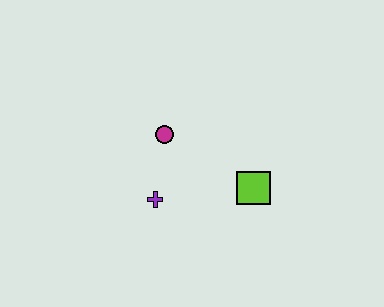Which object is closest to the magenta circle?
The purple cross is closest to the magenta circle.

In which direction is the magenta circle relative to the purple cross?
The magenta circle is above the purple cross.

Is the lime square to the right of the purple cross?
Yes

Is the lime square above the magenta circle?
No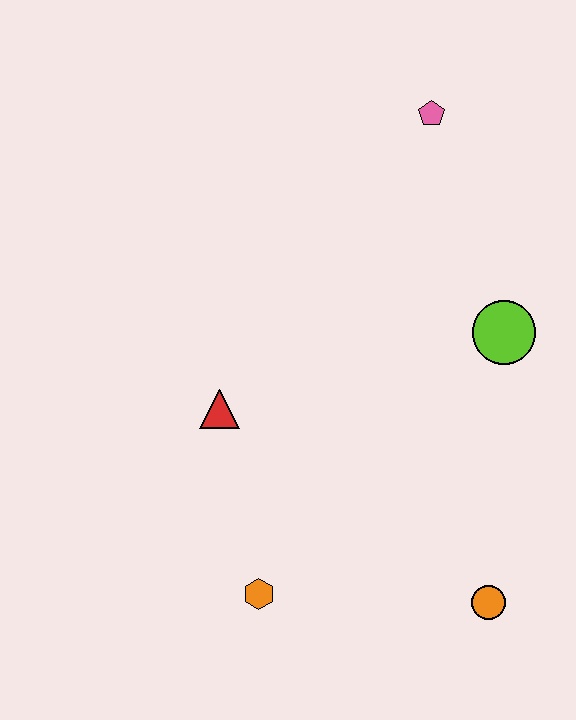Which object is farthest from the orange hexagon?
The pink pentagon is farthest from the orange hexagon.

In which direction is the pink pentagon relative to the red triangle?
The pink pentagon is above the red triangle.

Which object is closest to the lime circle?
The pink pentagon is closest to the lime circle.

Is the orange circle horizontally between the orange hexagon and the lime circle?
Yes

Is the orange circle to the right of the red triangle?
Yes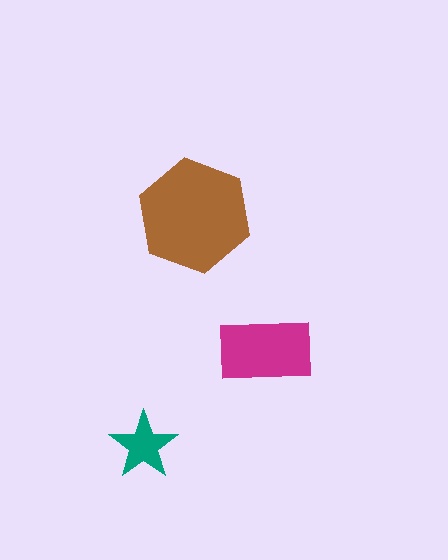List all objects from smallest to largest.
The teal star, the magenta rectangle, the brown hexagon.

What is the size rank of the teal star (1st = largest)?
3rd.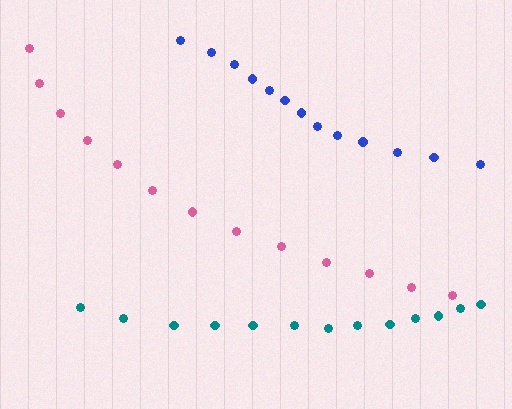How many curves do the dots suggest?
There are 3 distinct paths.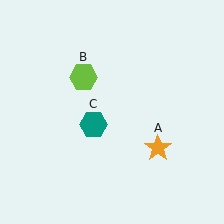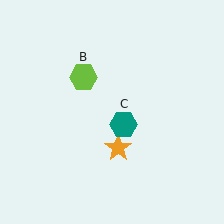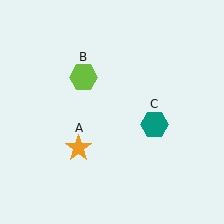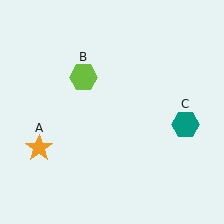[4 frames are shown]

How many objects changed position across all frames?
2 objects changed position: orange star (object A), teal hexagon (object C).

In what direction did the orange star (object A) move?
The orange star (object A) moved left.